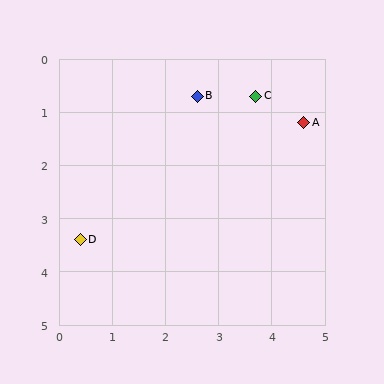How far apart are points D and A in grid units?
Points D and A are about 4.7 grid units apart.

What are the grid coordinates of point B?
Point B is at approximately (2.6, 0.7).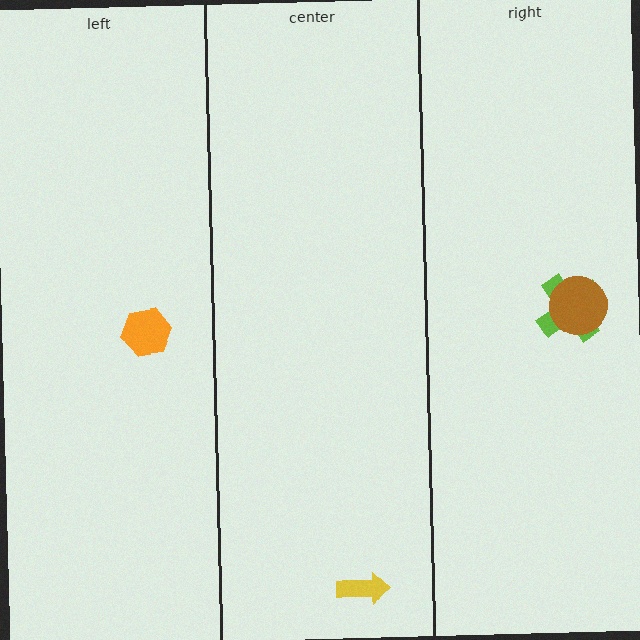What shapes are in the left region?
The orange hexagon.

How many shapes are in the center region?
1.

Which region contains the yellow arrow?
The center region.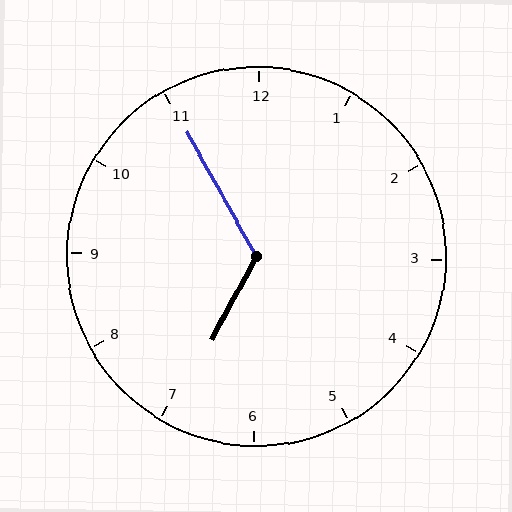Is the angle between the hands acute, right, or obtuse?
It is obtuse.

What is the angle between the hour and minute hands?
Approximately 122 degrees.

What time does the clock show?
6:55.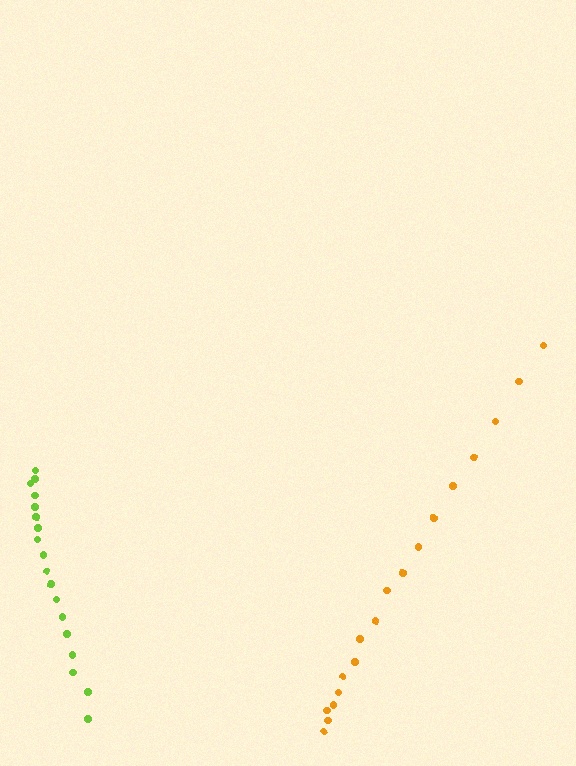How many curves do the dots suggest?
There are 2 distinct paths.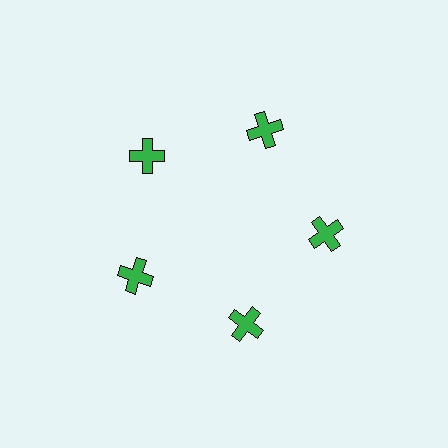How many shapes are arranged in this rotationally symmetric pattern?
There are 5 shapes, arranged in 5 groups of 1.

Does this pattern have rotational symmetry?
Yes, this pattern has 5-fold rotational symmetry. It looks the same after rotating 72 degrees around the center.